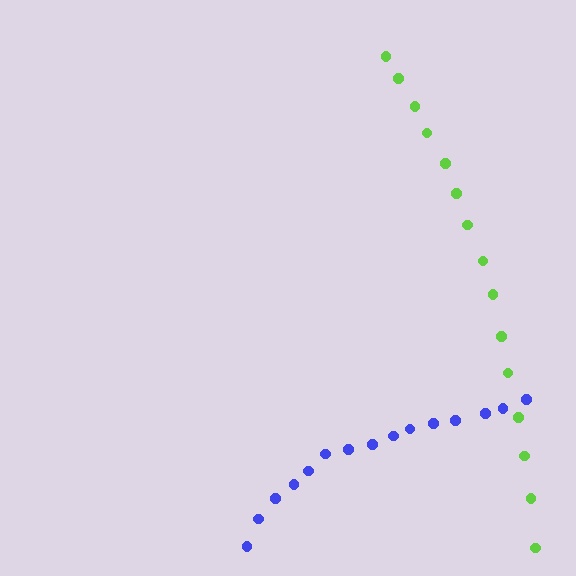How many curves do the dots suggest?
There are 2 distinct paths.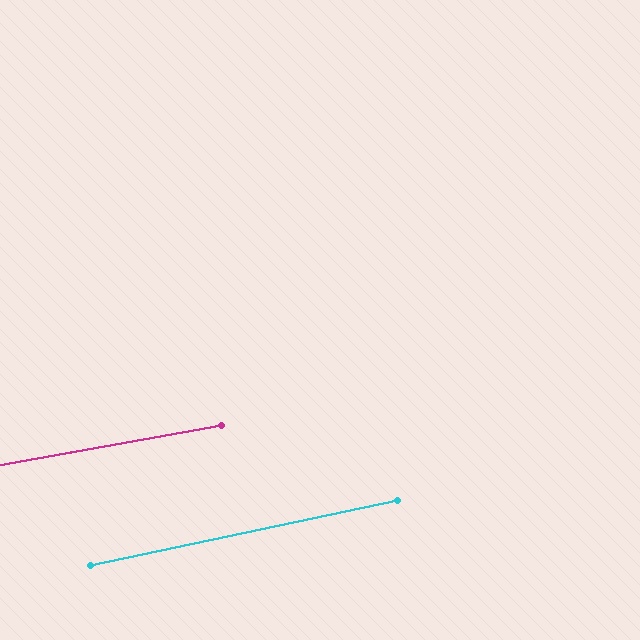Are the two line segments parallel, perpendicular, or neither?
Parallel — their directions differ by only 2.0°.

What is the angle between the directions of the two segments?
Approximately 2 degrees.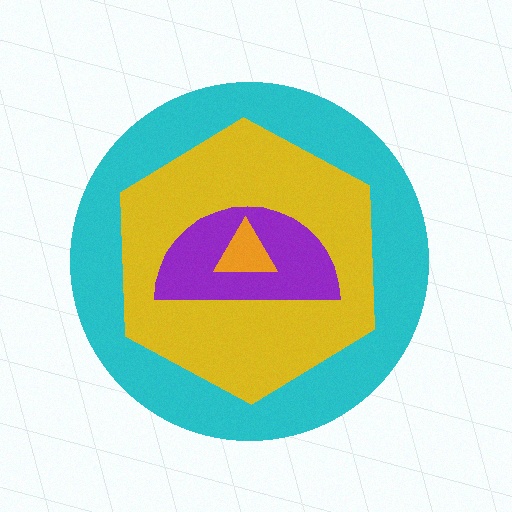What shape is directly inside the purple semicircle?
The orange triangle.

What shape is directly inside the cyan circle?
The yellow hexagon.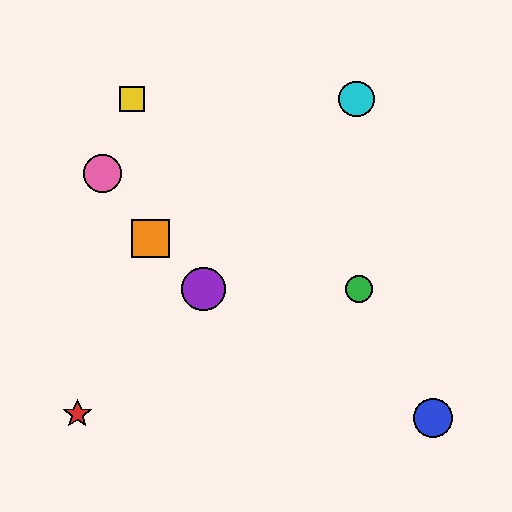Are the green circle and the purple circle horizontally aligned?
Yes, both are at y≈289.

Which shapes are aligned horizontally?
The green circle, the purple circle are aligned horizontally.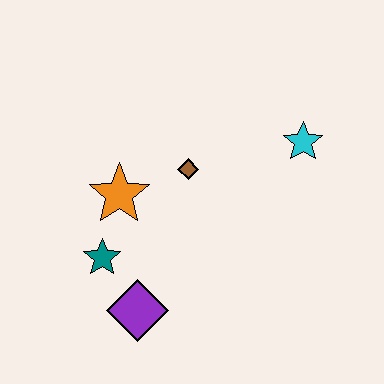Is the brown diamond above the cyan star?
No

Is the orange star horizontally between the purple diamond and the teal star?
Yes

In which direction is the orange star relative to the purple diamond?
The orange star is above the purple diamond.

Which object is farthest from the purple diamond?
The cyan star is farthest from the purple diamond.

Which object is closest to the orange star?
The teal star is closest to the orange star.